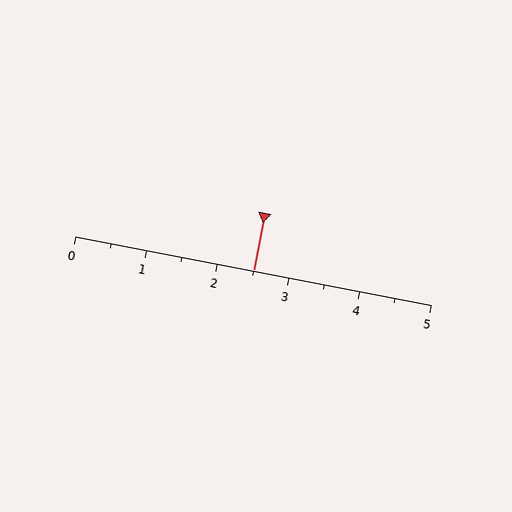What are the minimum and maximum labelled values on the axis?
The axis runs from 0 to 5.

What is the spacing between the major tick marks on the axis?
The major ticks are spaced 1 apart.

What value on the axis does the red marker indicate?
The marker indicates approximately 2.5.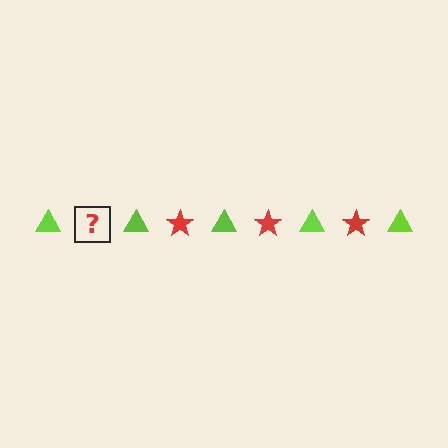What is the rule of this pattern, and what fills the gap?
The rule is that the pattern alternates between lime triangle and red star. The gap should be filled with a red star.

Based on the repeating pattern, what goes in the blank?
The blank should be a red star.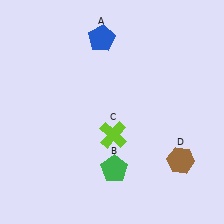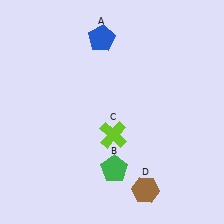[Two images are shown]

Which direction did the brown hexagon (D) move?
The brown hexagon (D) moved left.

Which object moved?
The brown hexagon (D) moved left.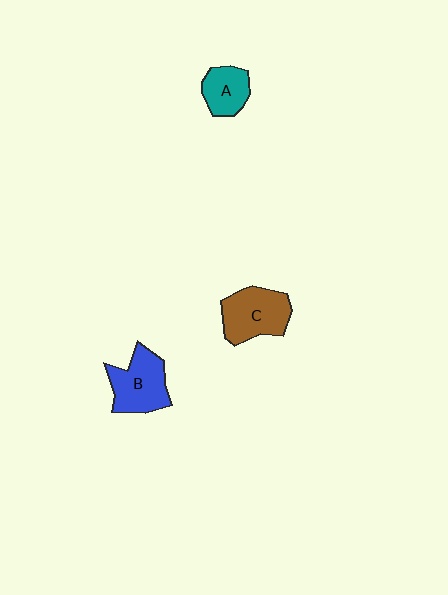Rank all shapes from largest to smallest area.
From largest to smallest: C (brown), B (blue), A (teal).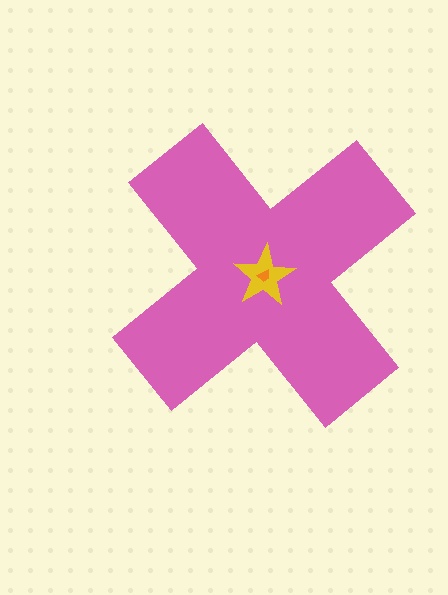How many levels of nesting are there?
3.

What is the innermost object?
The orange trapezoid.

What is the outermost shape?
The pink cross.